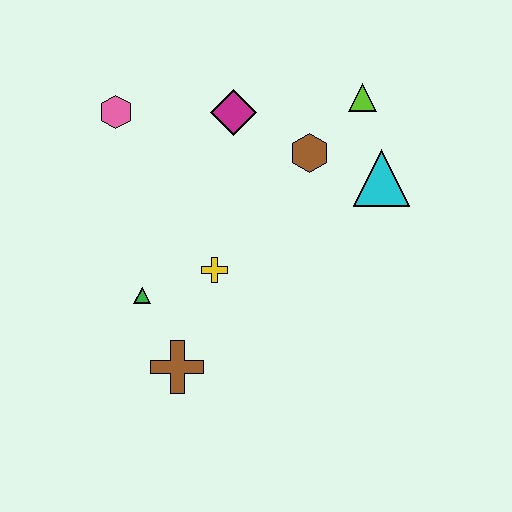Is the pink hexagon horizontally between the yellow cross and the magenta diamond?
No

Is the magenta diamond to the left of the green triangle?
No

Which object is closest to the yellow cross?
The green triangle is closest to the yellow cross.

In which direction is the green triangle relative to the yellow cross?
The green triangle is to the left of the yellow cross.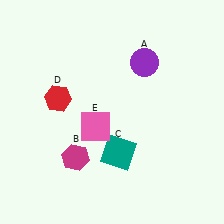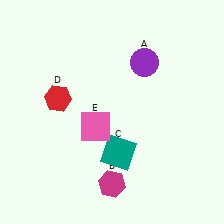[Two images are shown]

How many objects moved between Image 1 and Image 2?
1 object moved between the two images.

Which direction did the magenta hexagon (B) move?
The magenta hexagon (B) moved right.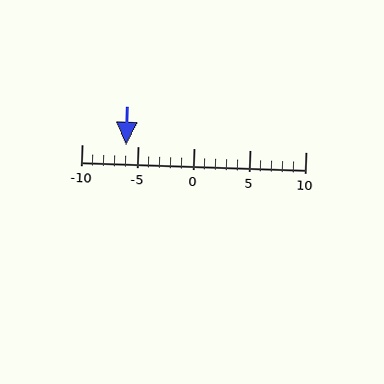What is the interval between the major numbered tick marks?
The major tick marks are spaced 5 units apart.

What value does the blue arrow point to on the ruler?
The blue arrow points to approximately -6.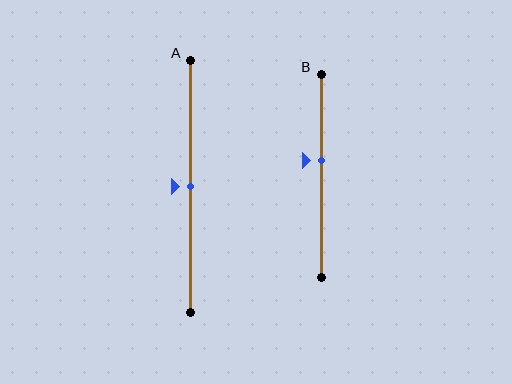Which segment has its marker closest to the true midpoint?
Segment A has its marker closest to the true midpoint.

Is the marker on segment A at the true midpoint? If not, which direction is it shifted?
Yes, the marker on segment A is at the true midpoint.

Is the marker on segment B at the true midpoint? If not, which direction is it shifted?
No, the marker on segment B is shifted upward by about 7% of the segment length.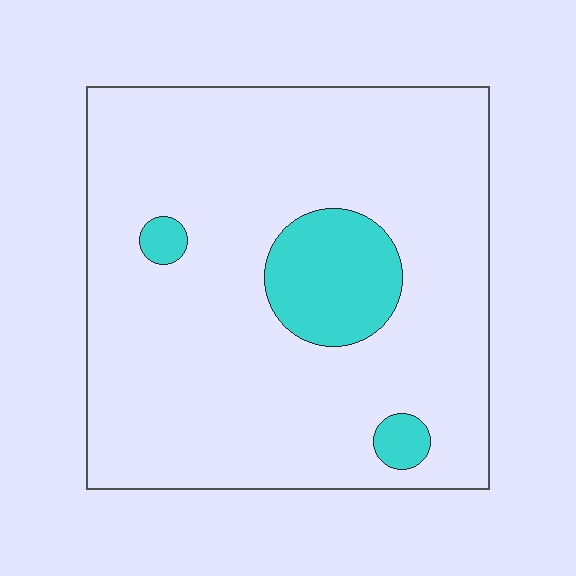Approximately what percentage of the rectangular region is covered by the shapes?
Approximately 10%.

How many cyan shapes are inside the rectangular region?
3.